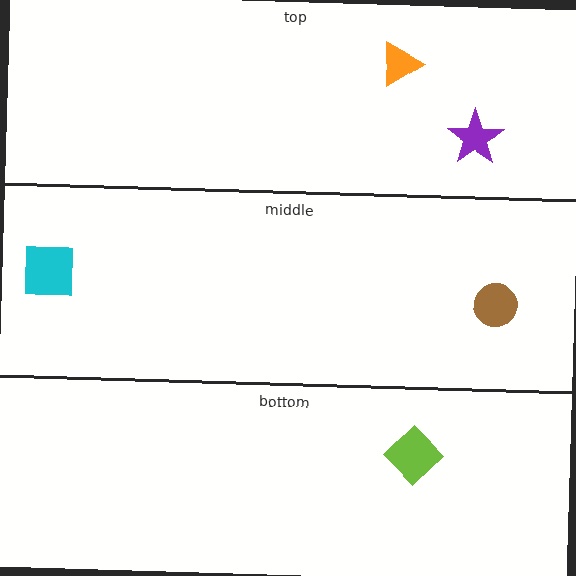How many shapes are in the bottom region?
1.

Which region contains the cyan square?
The middle region.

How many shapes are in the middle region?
2.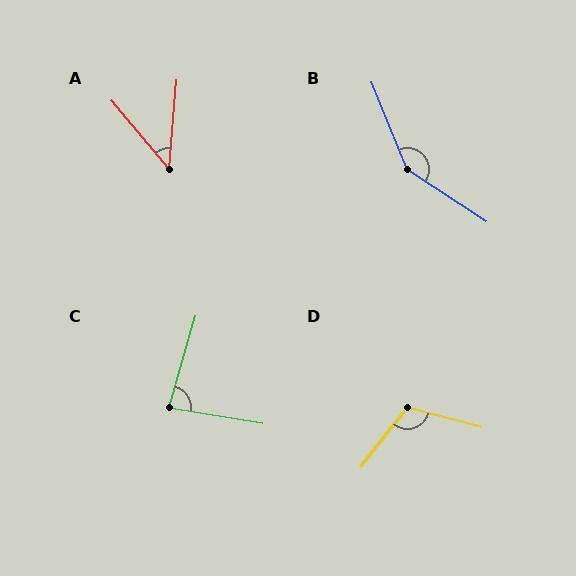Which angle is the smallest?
A, at approximately 45 degrees.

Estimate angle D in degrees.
Approximately 113 degrees.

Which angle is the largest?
B, at approximately 145 degrees.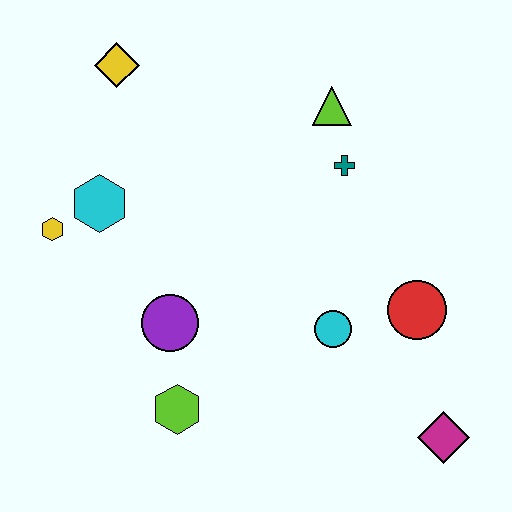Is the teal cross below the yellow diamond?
Yes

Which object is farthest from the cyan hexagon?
The magenta diamond is farthest from the cyan hexagon.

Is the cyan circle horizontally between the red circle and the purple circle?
Yes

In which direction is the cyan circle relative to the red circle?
The cyan circle is to the left of the red circle.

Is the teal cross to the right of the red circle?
No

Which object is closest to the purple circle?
The lime hexagon is closest to the purple circle.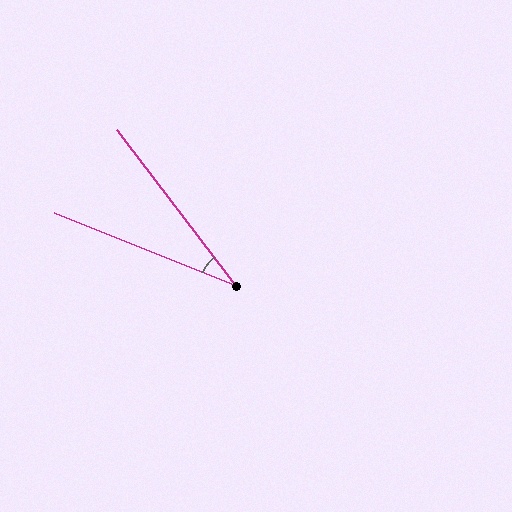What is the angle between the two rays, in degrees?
Approximately 31 degrees.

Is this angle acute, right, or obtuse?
It is acute.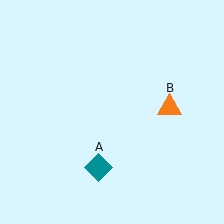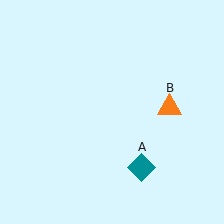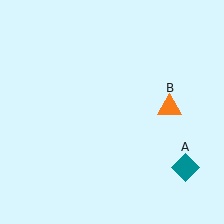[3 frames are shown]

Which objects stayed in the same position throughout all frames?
Orange triangle (object B) remained stationary.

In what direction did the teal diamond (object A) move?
The teal diamond (object A) moved right.